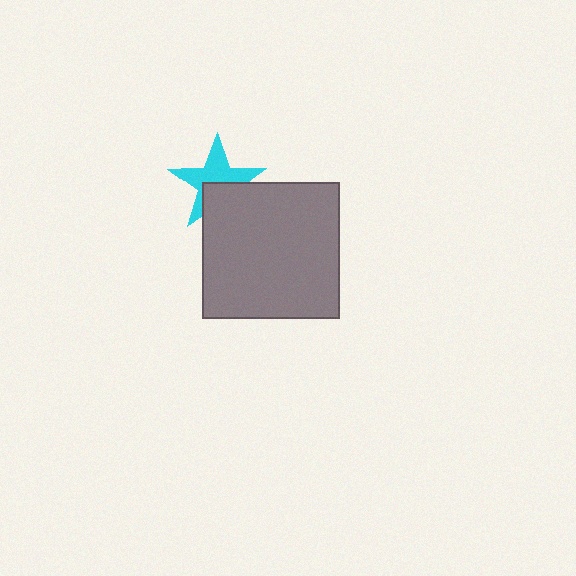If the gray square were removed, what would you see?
You would see the complete cyan star.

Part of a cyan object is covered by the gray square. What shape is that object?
It is a star.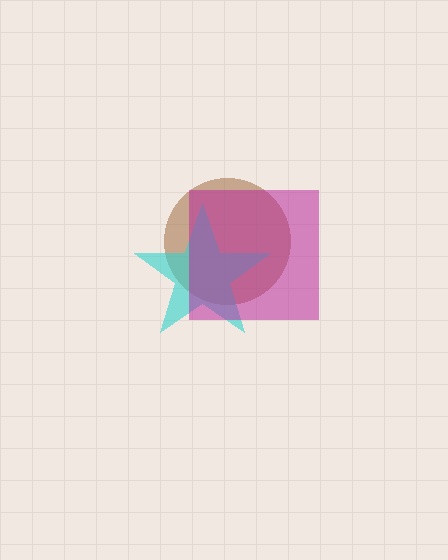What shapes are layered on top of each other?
The layered shapes are: a brown circle, a cyan star, a magenta square.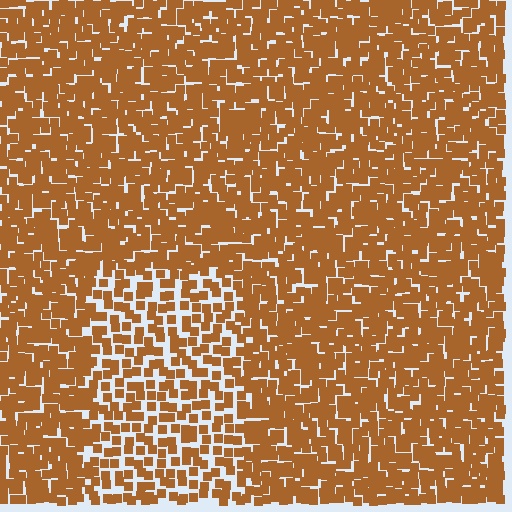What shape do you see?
I see a rectangle.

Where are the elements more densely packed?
The elements are more densely packed outside the rectangle boundary.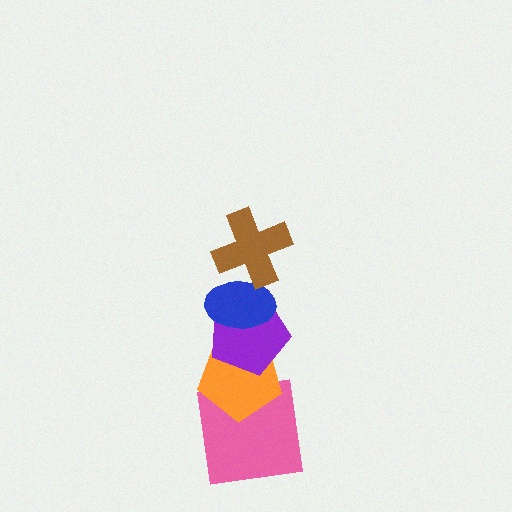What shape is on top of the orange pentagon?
The purple pentagon is on top of the orange pentagon.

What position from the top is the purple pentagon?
The purple pentagon is 3rd from the top.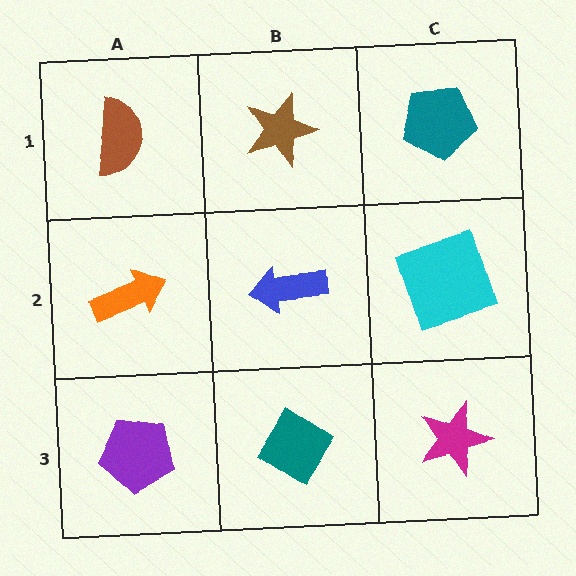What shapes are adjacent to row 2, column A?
A brown semicircle (row 1, column A), a purple pentagon (row 3, column A), a blue arrow (row 2, column B).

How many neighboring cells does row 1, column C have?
2.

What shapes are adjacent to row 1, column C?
A cyan square (row 2, column C), a brown star (row 1, column B).